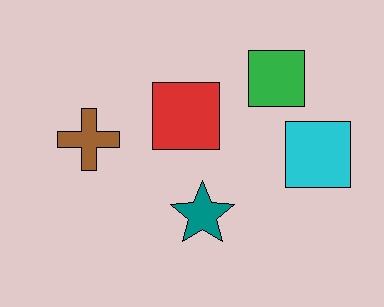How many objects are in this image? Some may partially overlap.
There are 5 objects.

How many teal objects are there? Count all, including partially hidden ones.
There is 1 teal object.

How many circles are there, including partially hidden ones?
There are no circles.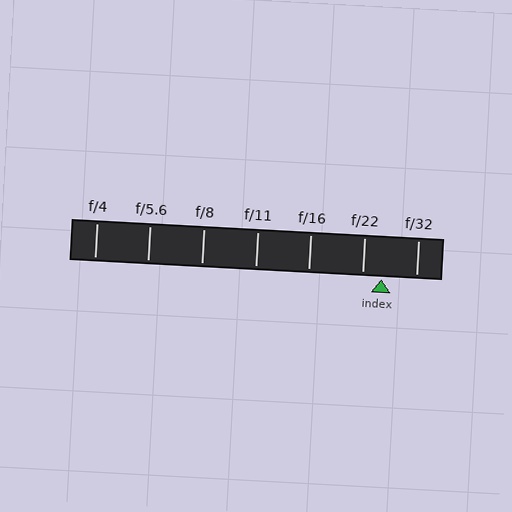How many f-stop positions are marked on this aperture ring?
There are 7 f-stop positions marked.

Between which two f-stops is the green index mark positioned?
The index mark is between f/22 and f/32.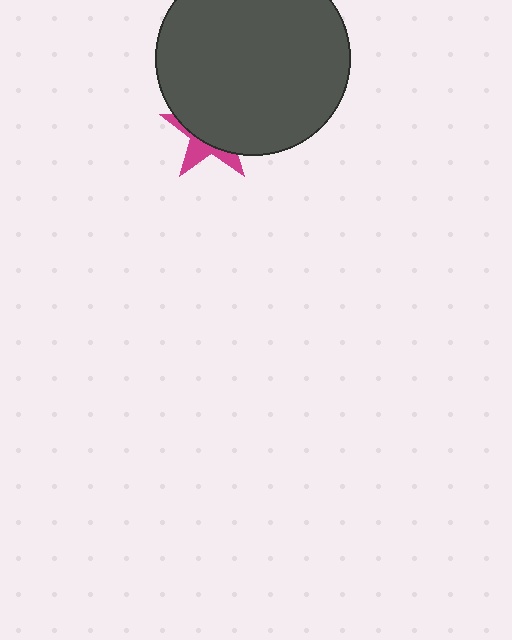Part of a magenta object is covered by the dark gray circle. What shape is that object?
It is a star.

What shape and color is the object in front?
The object in front is a dark gray circle.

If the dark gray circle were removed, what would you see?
You would see the complete magenta star.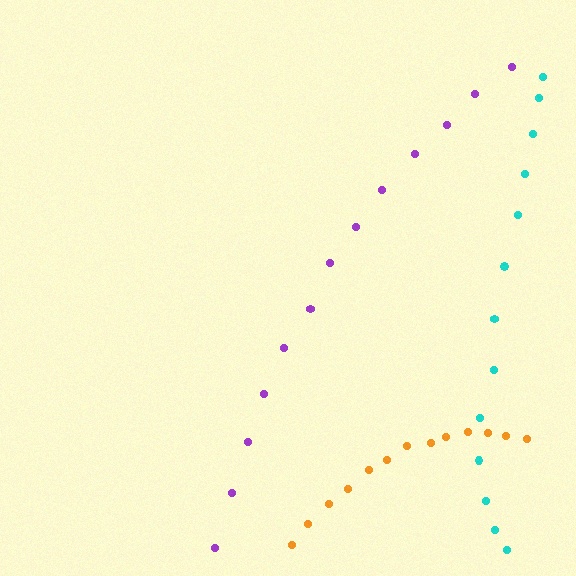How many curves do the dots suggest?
There are 3 distinct paths.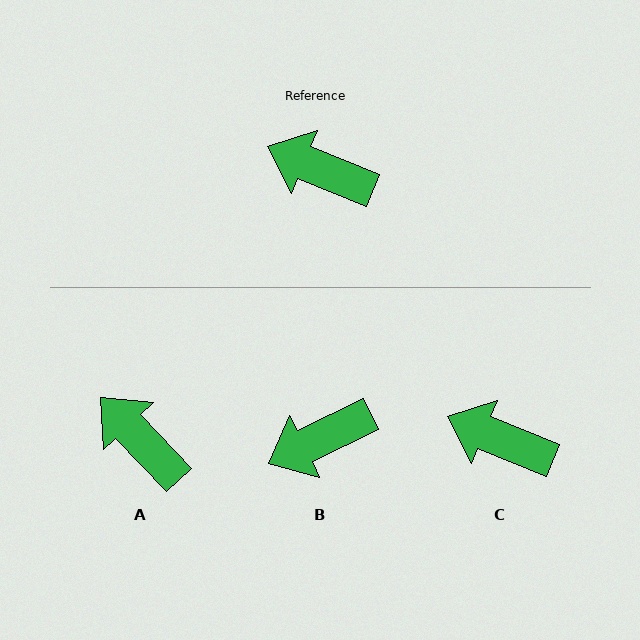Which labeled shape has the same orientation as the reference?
C.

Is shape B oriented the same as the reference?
No, it is off by about 48 degrees.